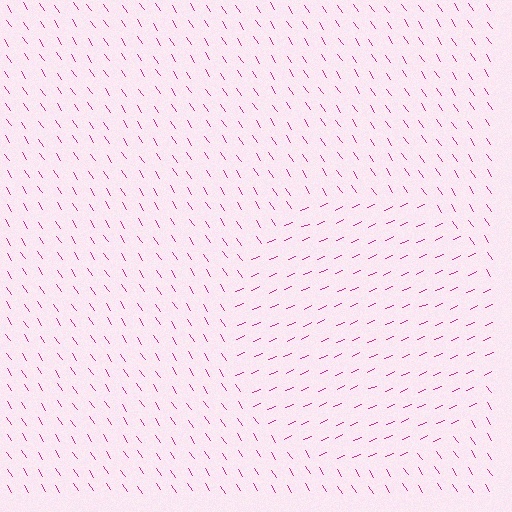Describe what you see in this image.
The image is filled with small magenta line segments. A circle region in the image has lines oriented differently from the surrounding lines, creating a visible texture boundary.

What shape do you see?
I see a circle.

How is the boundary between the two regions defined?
The boundary is defined purely by a change in line orientation (approximately 79 degrees difference). All lines are the same color and thickness.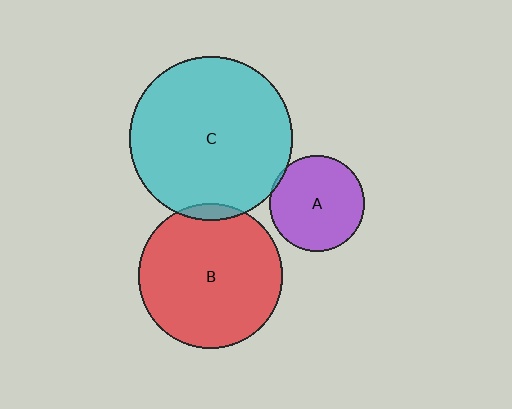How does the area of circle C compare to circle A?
Approximately 2.9 times.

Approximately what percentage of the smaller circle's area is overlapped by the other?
Approximately 5%.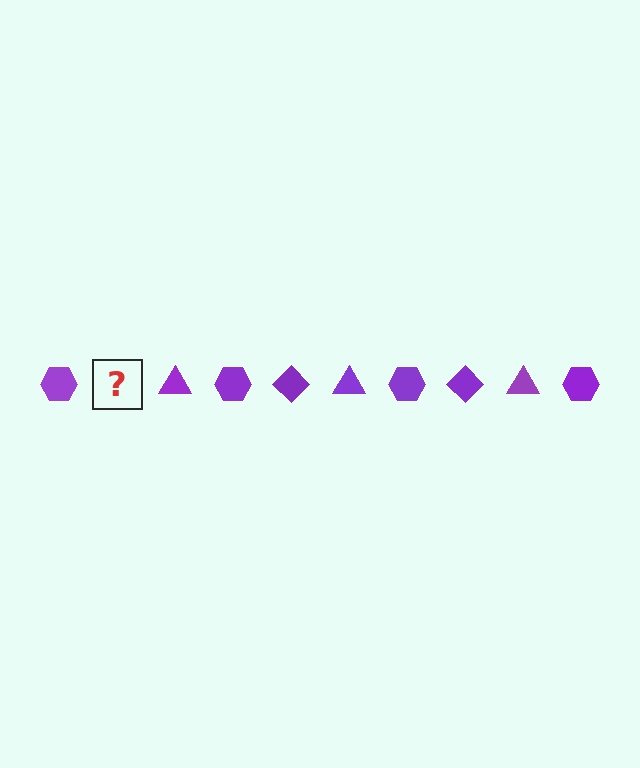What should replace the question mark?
The question mark should be replaced with a purple diamond.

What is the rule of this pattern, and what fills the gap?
The rule is that the pattern cycles through hexagon, diamond, triangle shapes in purple. The gap should be filled with a purple diamond.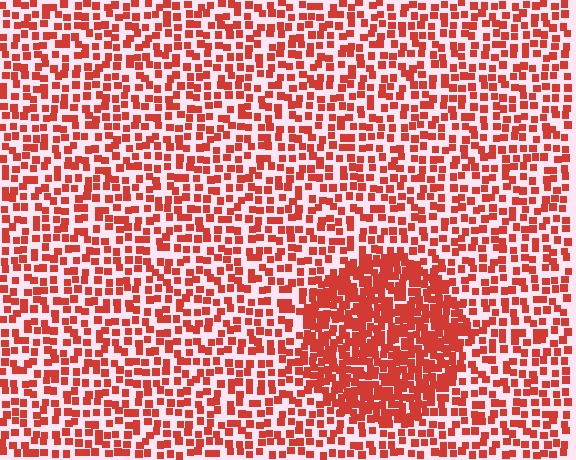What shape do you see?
I see a circle.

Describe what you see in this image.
The image contains small red elements arranged at two different densities. A circle-shaped region is visible where the elements are more densely packed than the surrounding area.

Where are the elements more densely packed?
The elements are more densely packed inside the circle boundary.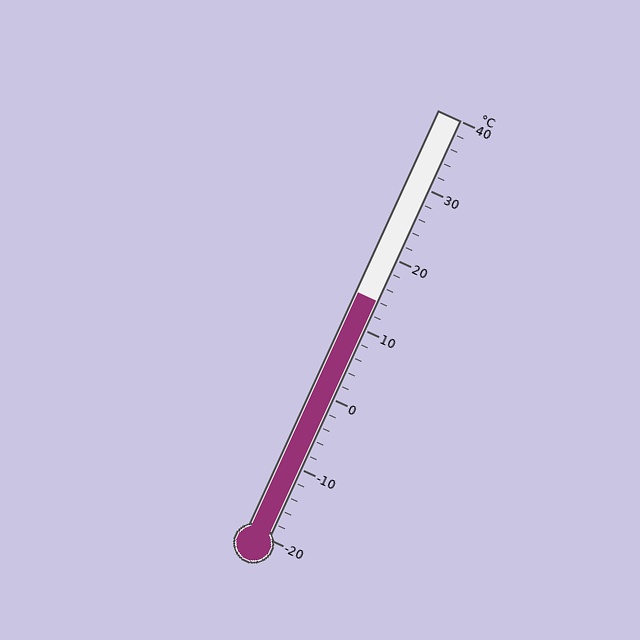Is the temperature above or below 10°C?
The temperature is above 10°C.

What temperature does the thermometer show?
The thermometer shows approximately 14°C.